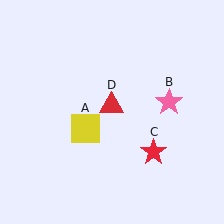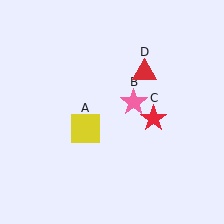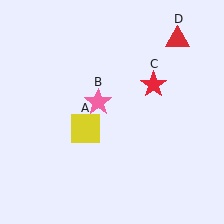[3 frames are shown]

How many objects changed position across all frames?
3 objects changed position: pink star (object B), red star (object C), red triangle (object D).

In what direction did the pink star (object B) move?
The pink star (object B) moved left.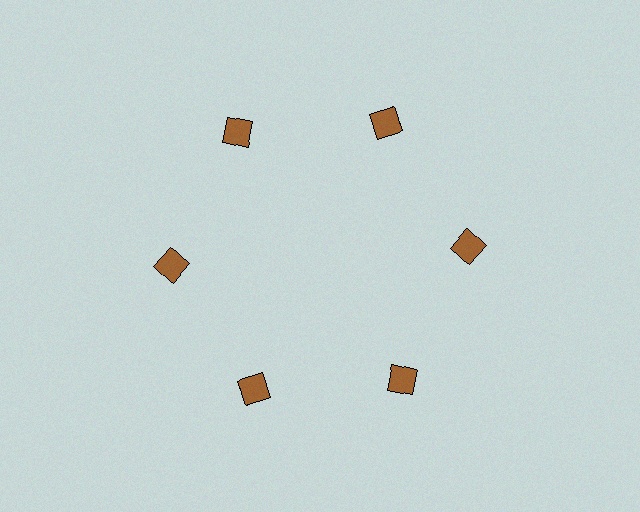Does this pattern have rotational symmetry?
Yes, this pattern has 6-fold rotational symmetry. It looks the same after rotating 60 degrees around the center.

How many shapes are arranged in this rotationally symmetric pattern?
There are 6 shapes, arranged in 6 groups of 1.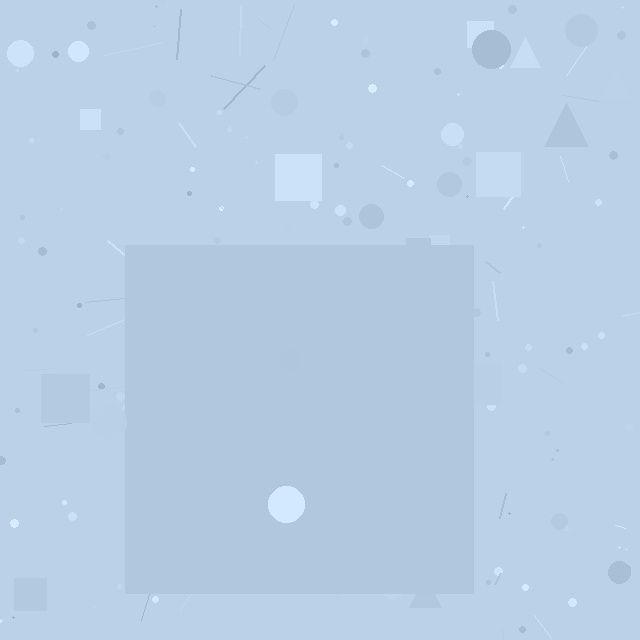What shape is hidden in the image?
A square is hidden in the image.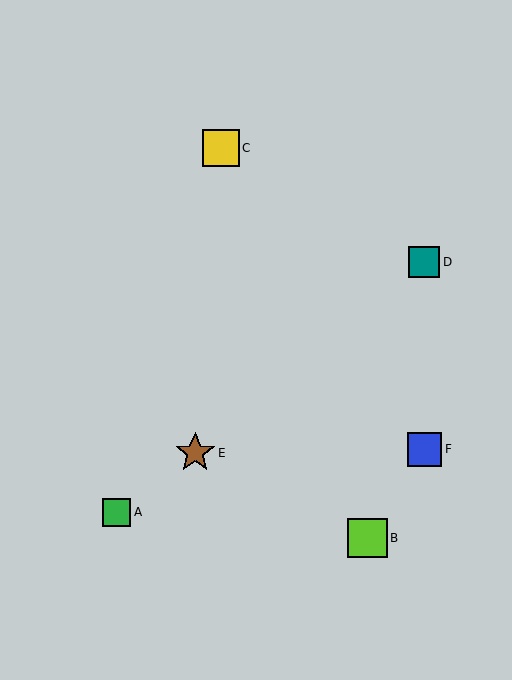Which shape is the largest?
The brown star (labeled E) is the largest.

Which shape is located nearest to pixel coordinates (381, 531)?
The lime square (labeled B) at (367, 538) is nearest to that location.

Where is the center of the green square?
The center of the green square is at (117, 512).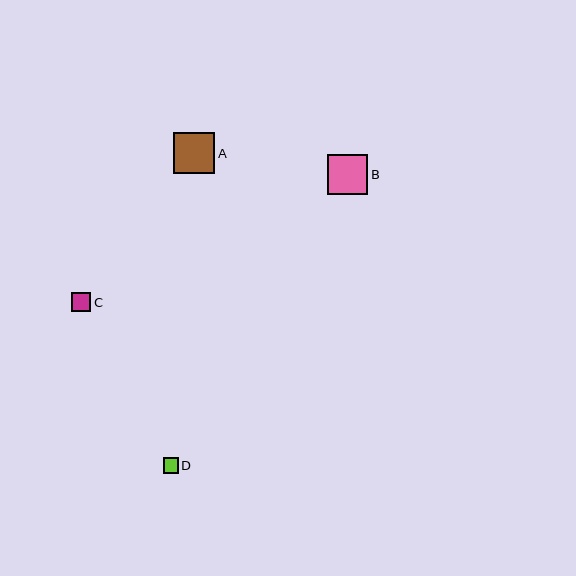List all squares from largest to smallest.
From largest to smallest: A, B, C, D.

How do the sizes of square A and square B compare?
Square A and square B are approximately the same size.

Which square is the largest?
Square A is the largest with a size of approximately 41 pixels.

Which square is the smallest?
Square D is the smallest with a size of approximately 15 pixels.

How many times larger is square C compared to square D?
Square C is approximately 1.3 times the size of square D.